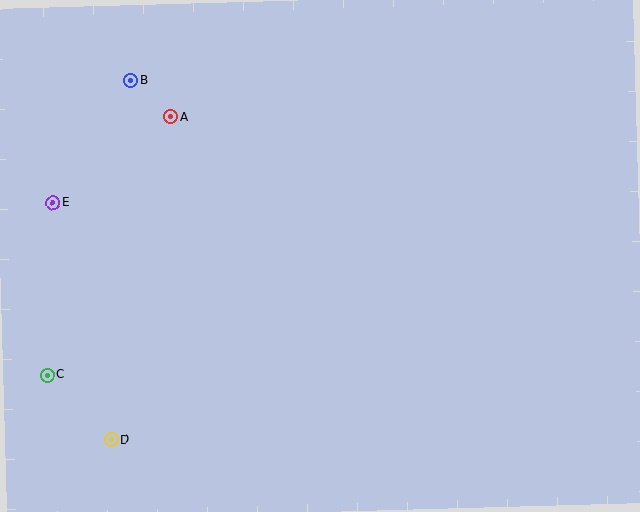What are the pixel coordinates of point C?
Point C is at (48, 375).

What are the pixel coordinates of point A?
Point A is at (171, 117).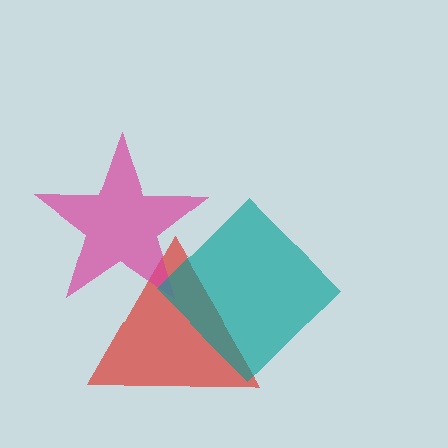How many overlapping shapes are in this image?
There are 3 overlapping shapes in the image.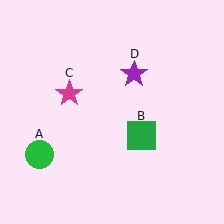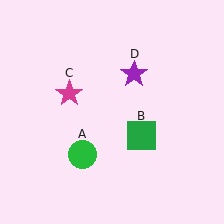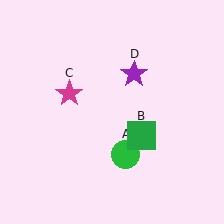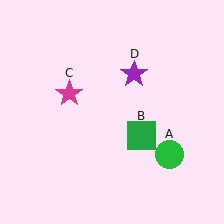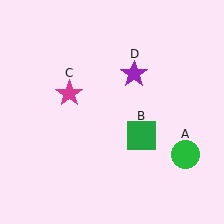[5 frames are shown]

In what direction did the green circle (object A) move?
The green circle (object A) moved right.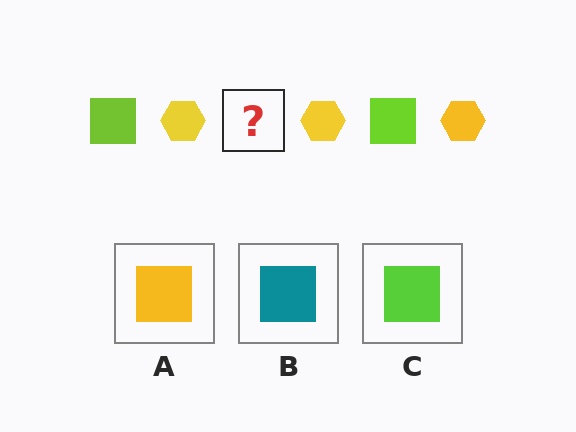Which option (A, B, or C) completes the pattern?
C.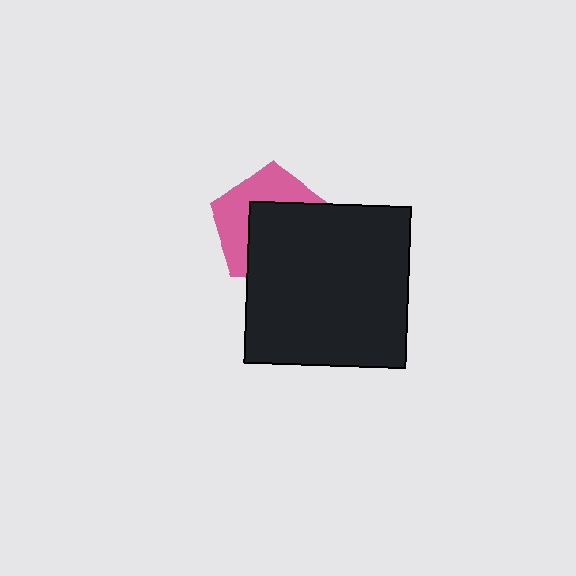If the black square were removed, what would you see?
You would see the complete pink pentagon.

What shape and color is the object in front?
The object in front is a black square.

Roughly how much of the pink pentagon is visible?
A small part of it is visible (roughly 43%).